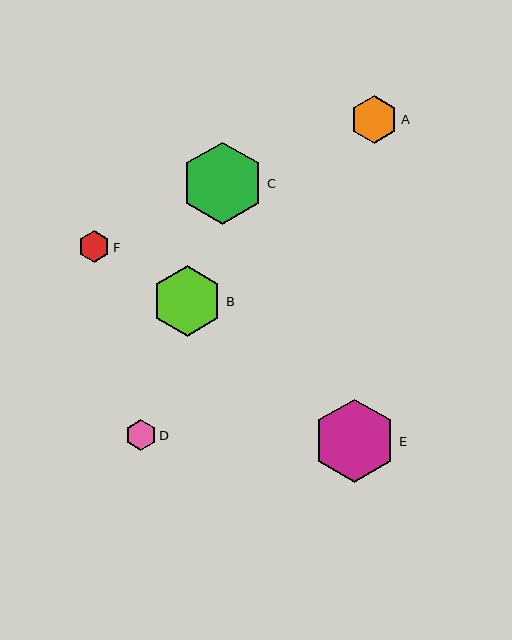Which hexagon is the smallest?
Hexagon D is the smallest with a size of approximately 31 pixels.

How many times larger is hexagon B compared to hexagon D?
Hexagon B is approximately 2.3 times the size of hexagon D.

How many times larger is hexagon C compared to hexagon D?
Hexagon C is approximately 2.7 times the size of hexagon D.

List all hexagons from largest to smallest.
From largest to smallest: E, C, B, A, F, D.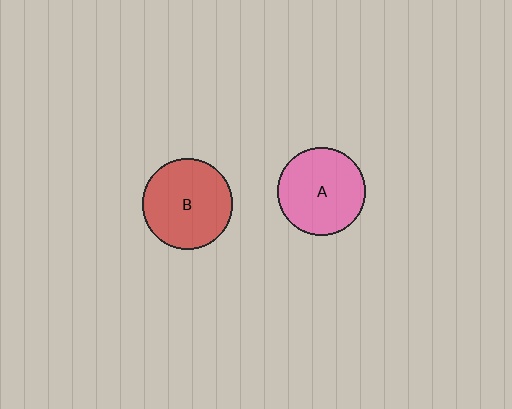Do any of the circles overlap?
No, none of the circles overlap.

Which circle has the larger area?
Circle B (red).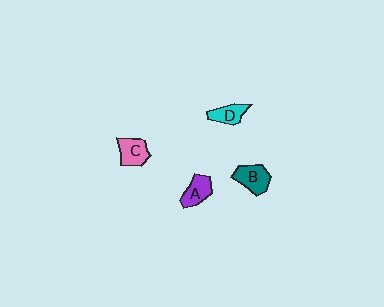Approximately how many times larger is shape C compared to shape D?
Approximately 1.3 times.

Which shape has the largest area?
Shape B (teal).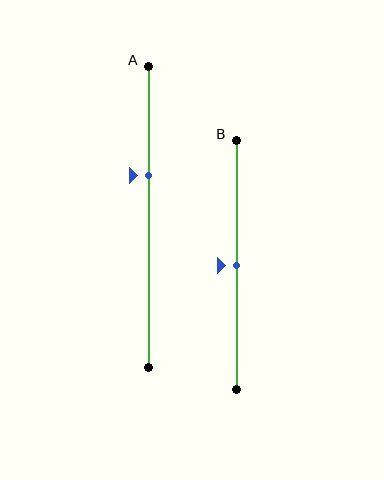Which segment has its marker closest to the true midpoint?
Segment B has its marker closest to the true midpoint.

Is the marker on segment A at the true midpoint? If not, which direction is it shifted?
No, the marker on segment A is shifted upward by about 14% of the segment length.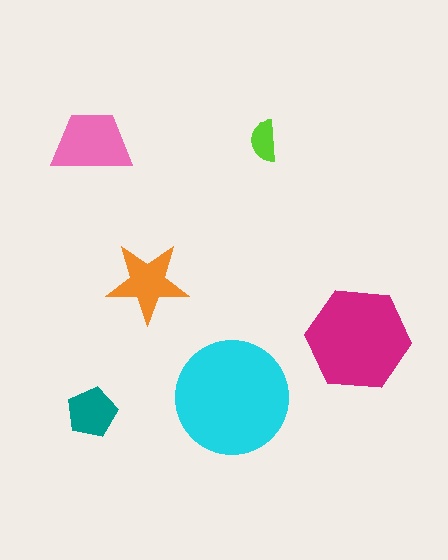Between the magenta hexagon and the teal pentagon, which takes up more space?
The magenta hexagon.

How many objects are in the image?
There are 6 objects in the image.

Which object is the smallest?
The lime semicircle.